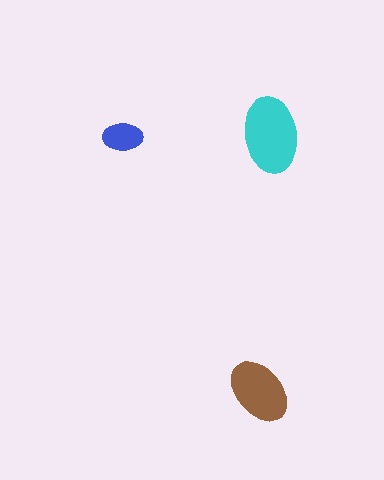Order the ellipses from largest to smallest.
the cyan one, the brown one, the blue one.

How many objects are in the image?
There are 3 objects in the image.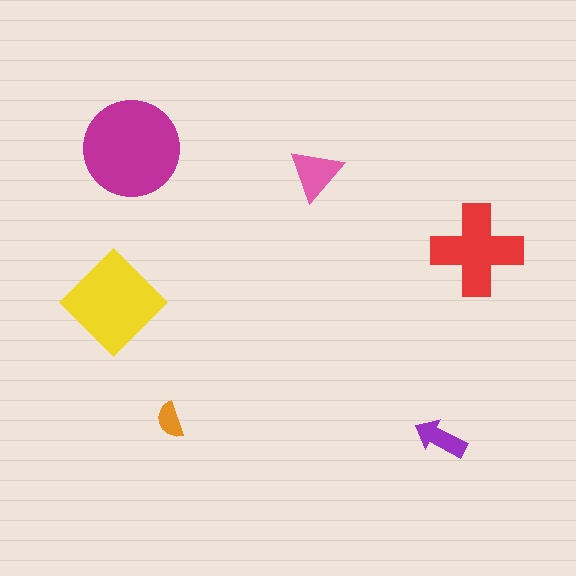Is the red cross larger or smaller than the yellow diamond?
Smaller.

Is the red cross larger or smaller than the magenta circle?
Smaller.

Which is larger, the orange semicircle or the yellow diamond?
The yellow diamond.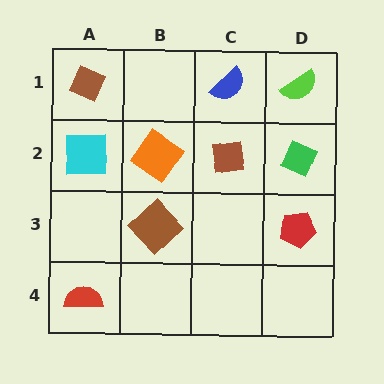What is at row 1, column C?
A blue semicircle.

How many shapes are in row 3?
2 shapes.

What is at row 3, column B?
A brown diamond.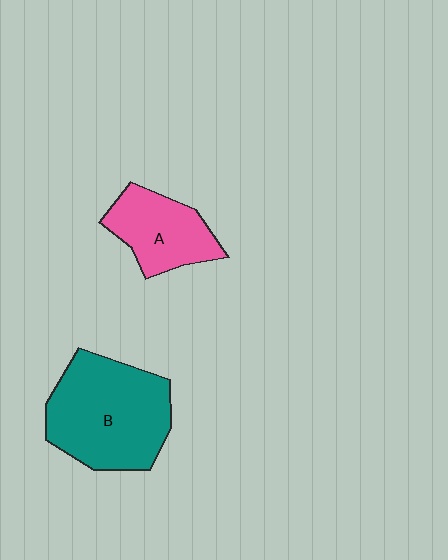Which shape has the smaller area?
Shape A (pink).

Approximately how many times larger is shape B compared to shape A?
Approximately 1.8 times.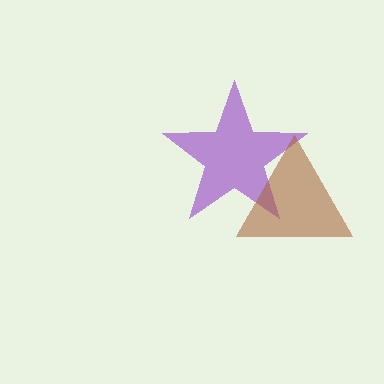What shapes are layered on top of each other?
The layered shapes are: a purple star, a brown triangle.